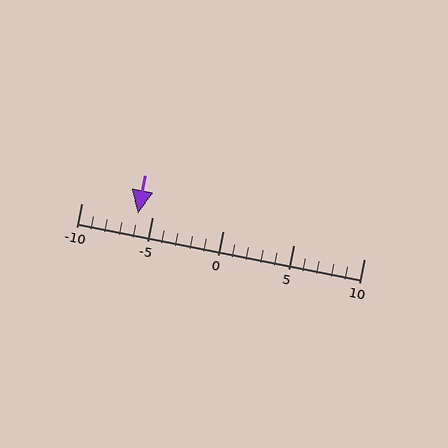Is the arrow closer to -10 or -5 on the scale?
The arrow is closer to -5.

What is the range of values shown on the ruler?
The ruler shows values from -10 to 10.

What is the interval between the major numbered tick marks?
The major tick marks are spaced 5 units apart.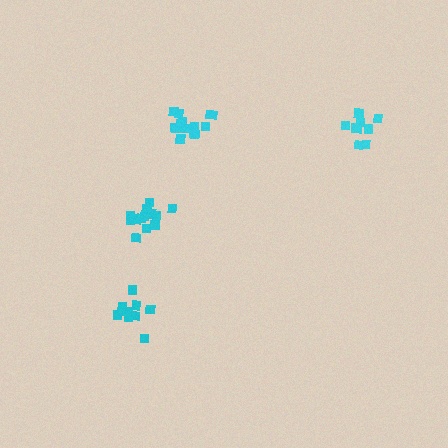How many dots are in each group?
Group 1: 14 dots, Group 2: 9 dots, Group 3: 15 dots, Group 4: 10 dots (48 total).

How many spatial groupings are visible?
There are 4 spatial groupings.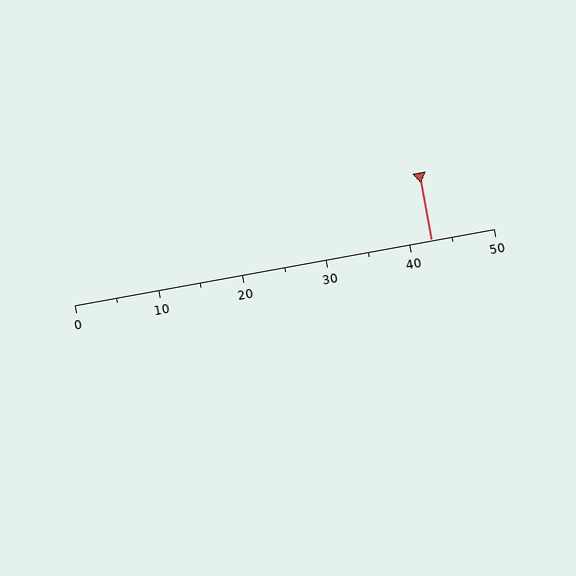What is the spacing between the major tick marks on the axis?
The major ticks are spaced 10 apart.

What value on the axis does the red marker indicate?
The marker indicates approximately 42.5.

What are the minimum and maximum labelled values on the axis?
The axis runs from 0 to 50.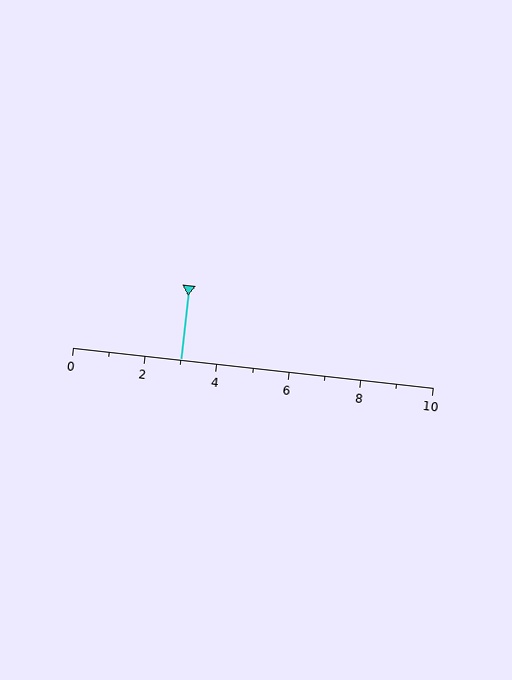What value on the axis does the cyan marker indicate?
The marker indicates approximately 3.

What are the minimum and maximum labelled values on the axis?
The axis runs from 0 to 10.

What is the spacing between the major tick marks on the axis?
The major ticks are spaced 2 apart.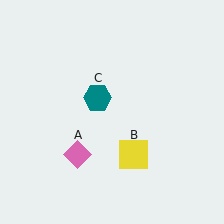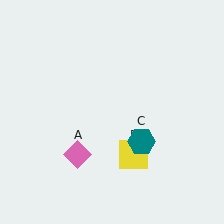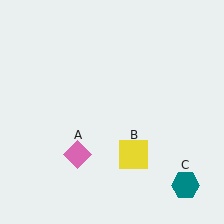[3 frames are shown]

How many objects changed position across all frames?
1 object changed position: teal hexagon (object C).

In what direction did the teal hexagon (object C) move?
The teal hexagon (object C) moved down and to the right.